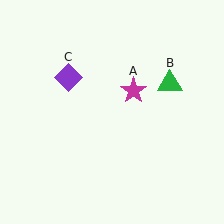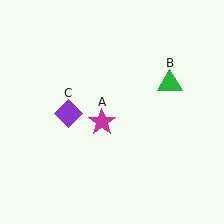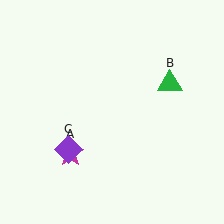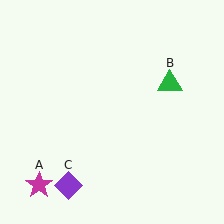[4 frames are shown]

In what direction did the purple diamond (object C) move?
The purple diamond (object C) moved down.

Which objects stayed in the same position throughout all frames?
Green triangle (object B) remained stationary.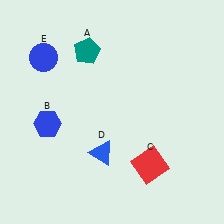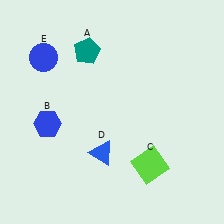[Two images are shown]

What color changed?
The square (C) changed from red in Image 1 to lime in Image 2.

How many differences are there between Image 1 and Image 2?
There is 1 difference between the two images.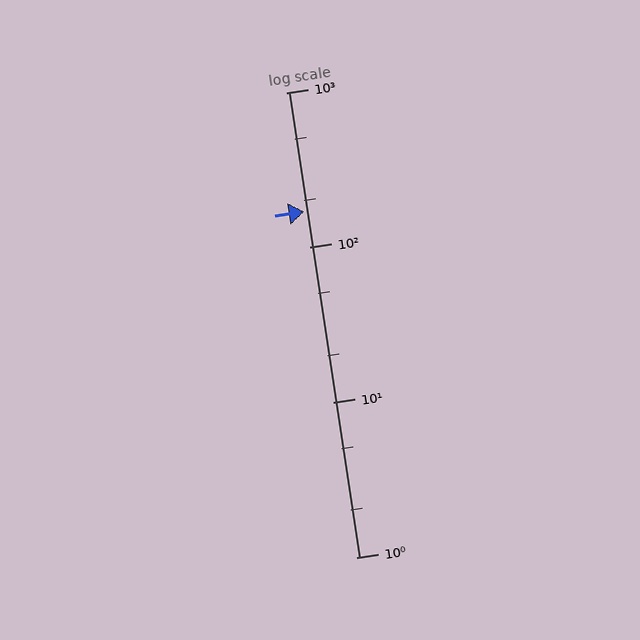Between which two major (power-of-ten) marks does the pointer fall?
The pointer is between 100 and 1000.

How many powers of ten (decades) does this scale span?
The scale spans 3 decades, from 1 to 1000.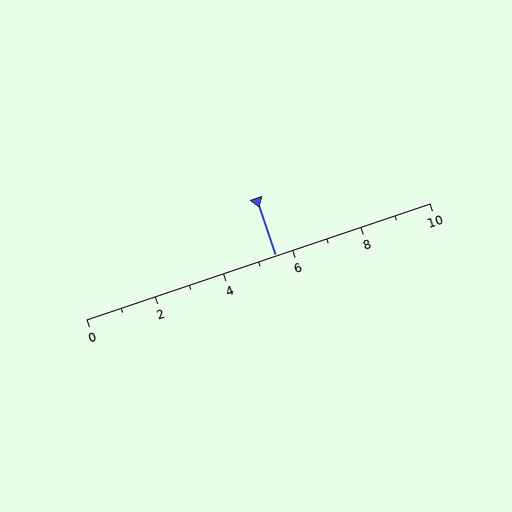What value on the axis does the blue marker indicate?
The marker indicates approximately 5.5.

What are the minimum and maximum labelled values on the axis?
The axis runs from 0 to 10.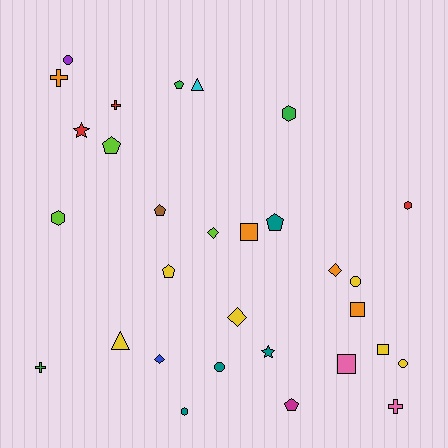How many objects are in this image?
There are 30 objects.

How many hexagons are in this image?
There are 4 hexagons.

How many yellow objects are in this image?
There are 6 yellow objects.